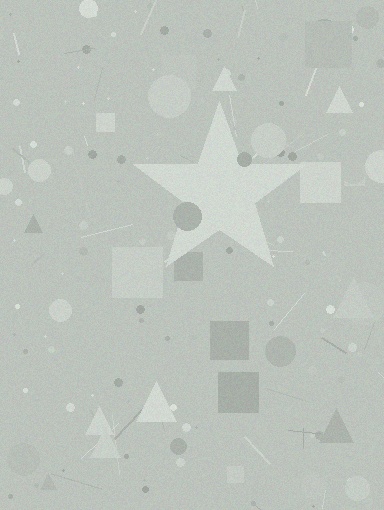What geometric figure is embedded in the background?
A star is embedded in the background.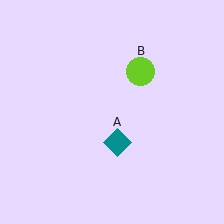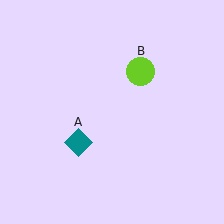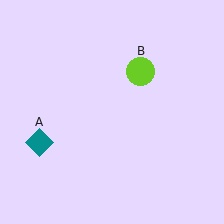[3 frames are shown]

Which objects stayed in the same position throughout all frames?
Lime circle (object B) remained stationary.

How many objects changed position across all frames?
1 object changed position: teal diamond (object A).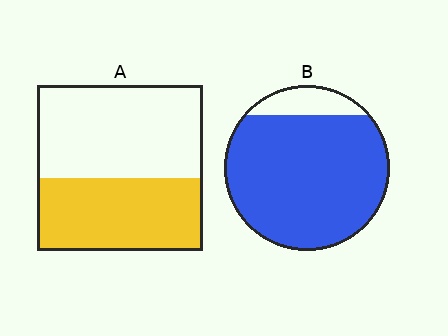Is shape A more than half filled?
No.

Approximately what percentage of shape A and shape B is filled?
A is approximately 45% and B is approximately 90%.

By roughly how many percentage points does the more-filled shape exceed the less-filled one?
By roughly 45 percentage points (B over A).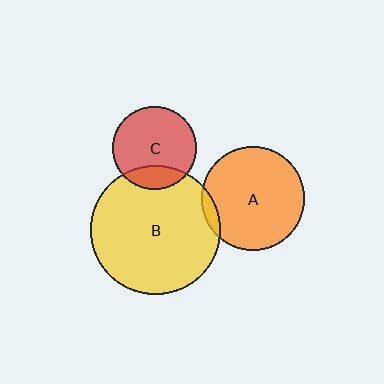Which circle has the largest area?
Circle B (yellow).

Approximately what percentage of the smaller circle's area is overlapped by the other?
Approximately 20%.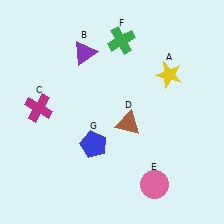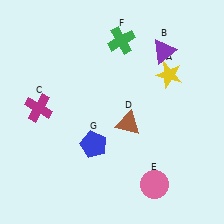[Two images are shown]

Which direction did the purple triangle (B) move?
The purple triangle (B) moved right.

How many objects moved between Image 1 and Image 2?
1 object moved between the two images.